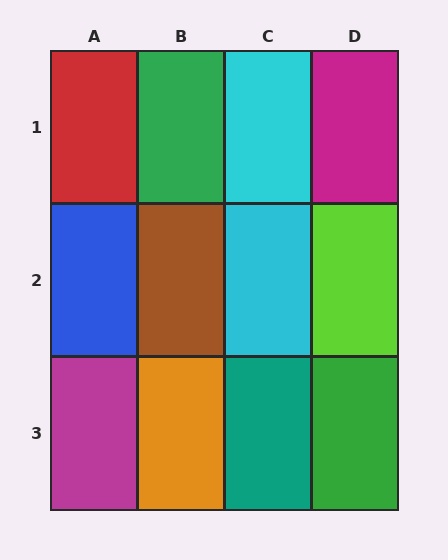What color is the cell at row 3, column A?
Magenta.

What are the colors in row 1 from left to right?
Red, green, cyan, magenta.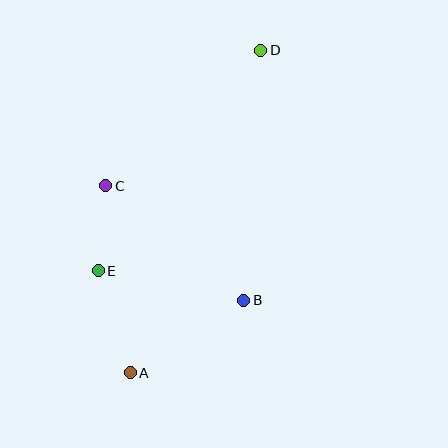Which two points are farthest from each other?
Points A and D are farthest from each other.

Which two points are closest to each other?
Points C and E are closest to each other.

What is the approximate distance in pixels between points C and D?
The distance between C and D is approximately 206 pixels.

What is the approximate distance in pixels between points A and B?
The distance between A and B is approximately 135 pixels.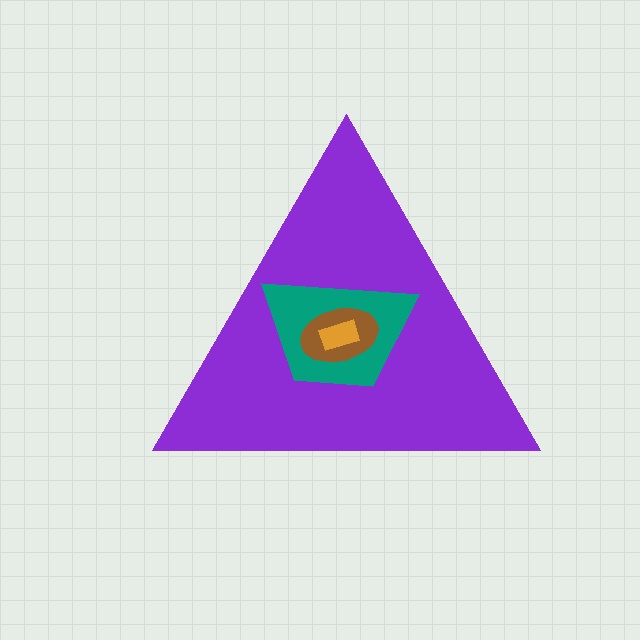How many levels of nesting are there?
4.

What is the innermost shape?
The orange rectangle.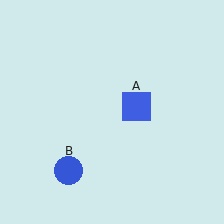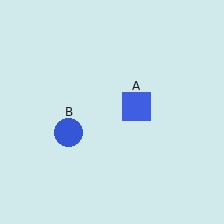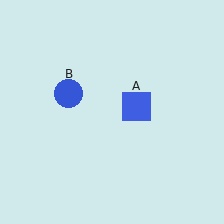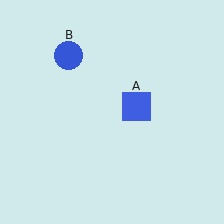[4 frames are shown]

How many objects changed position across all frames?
1 object changed position: blue circle (object B).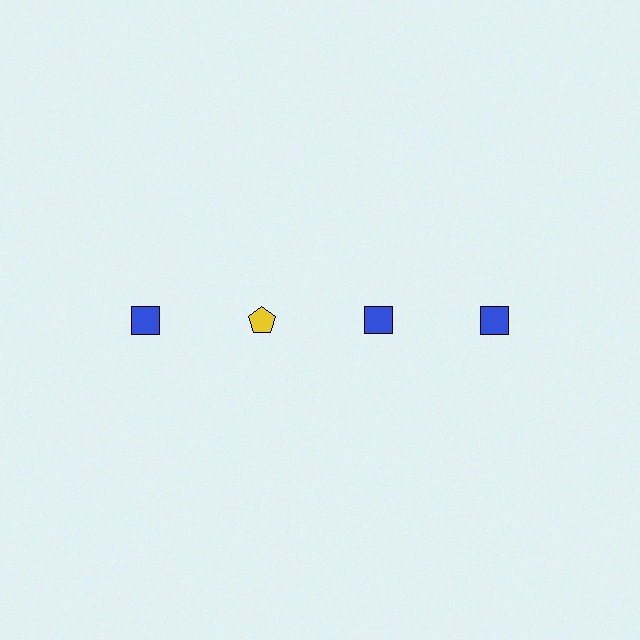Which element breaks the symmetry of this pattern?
The yellow pentagon in the top row, second from left column breaks the symmetry. All other shapes are blue squares.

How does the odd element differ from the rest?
It differs in both color (yellow instead of blue) and shape (pentagon instead of square).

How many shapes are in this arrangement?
There are 4 shapes arranged in a grid pattern.